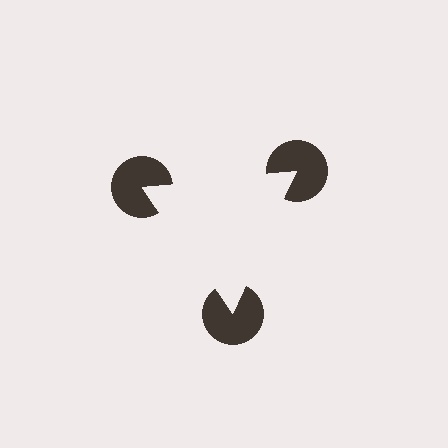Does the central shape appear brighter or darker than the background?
It typically appears slightly brighter than the background, even though no actual brightness change is drawn.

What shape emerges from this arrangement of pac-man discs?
An illusory triangle — its edges are inferred from the aligned wedge cuts in the pac-man discs, not physically drawn.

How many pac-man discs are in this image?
There are 3 — one at each vertex of the illusory triangle.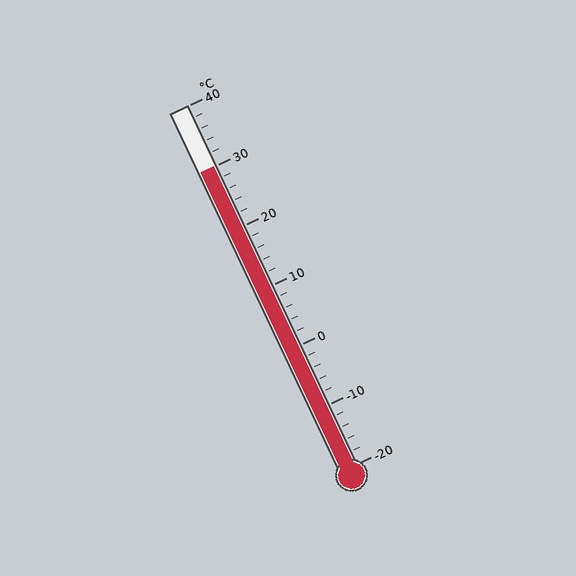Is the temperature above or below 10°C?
The temperature is above 10°C.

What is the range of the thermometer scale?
The thermometer scale ranges from -20°C to 40°C.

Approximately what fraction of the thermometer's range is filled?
The thermometer is filled to approximately 85% of its range.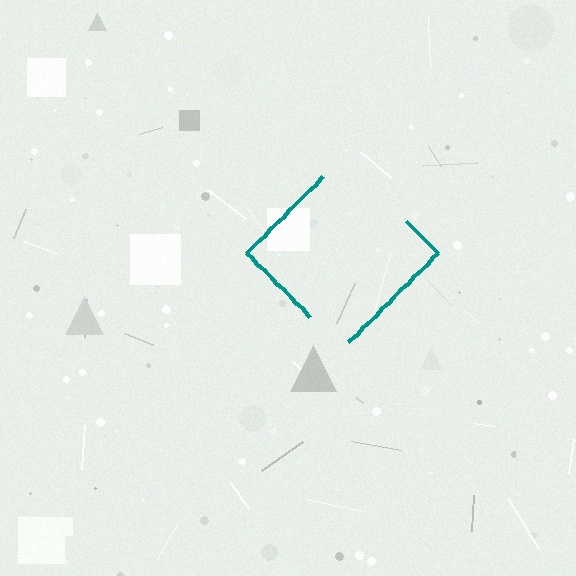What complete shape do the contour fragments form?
The contour fragments form a diamond.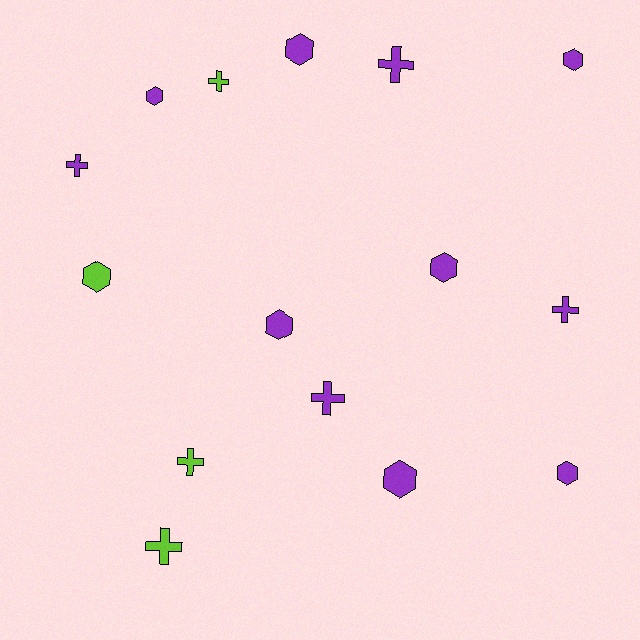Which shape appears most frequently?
Hexagon, with 8 objects.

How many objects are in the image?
There are 15 objects.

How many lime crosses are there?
There are 3 lime crosses.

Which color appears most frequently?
Purple, with 11 objects.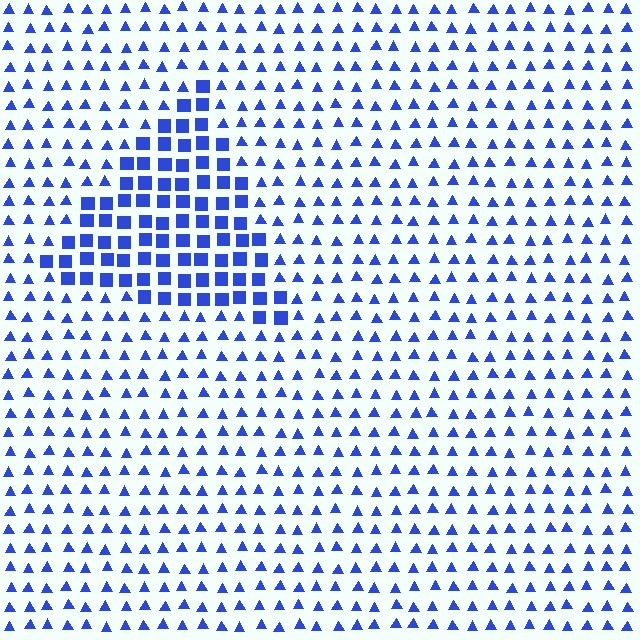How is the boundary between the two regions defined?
The boundary is defined by a change in element shape: squares inside vs. triangles outside. All elements share the same color and spacing.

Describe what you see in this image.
The image is filled with small blue elements arranged in a uniform grid. A triangle-shaped region contains squares, while the surrounding area contains triangles. The boundary is defined purely by the change in element shape.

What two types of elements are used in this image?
The image uses squares inside the triangle region and triangles outside it.